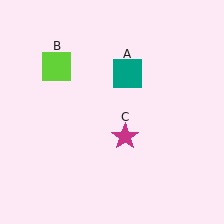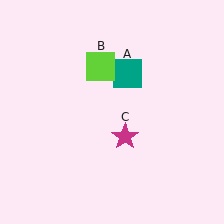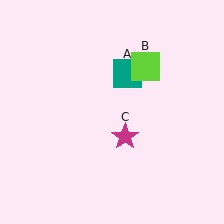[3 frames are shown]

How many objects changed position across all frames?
1 object changed position: lime square (object B).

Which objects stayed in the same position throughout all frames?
Teal square (object A) and magenta star (object C) remained stationary.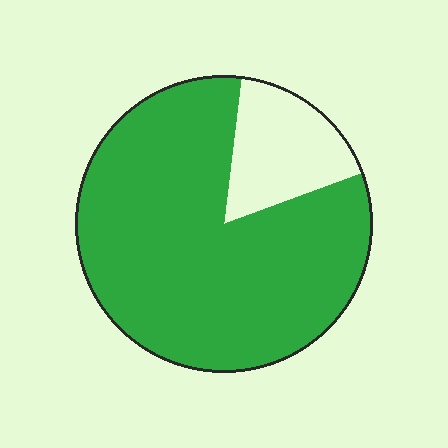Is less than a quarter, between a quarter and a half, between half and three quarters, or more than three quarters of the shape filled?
More than three quarters.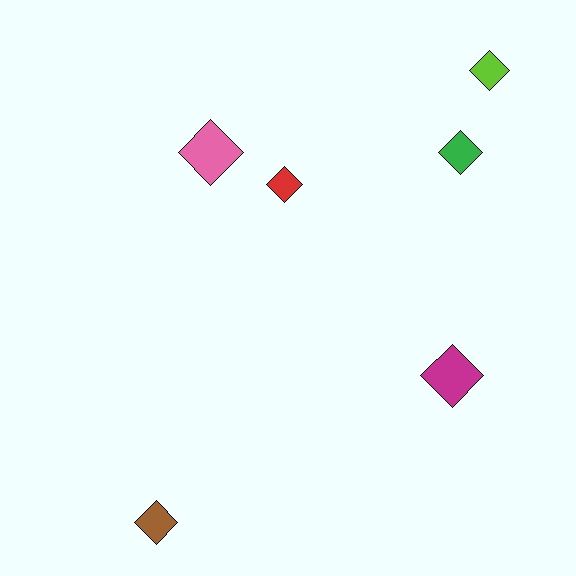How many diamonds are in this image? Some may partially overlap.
There are 6 diamonds.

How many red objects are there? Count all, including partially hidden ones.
There is 1 red object.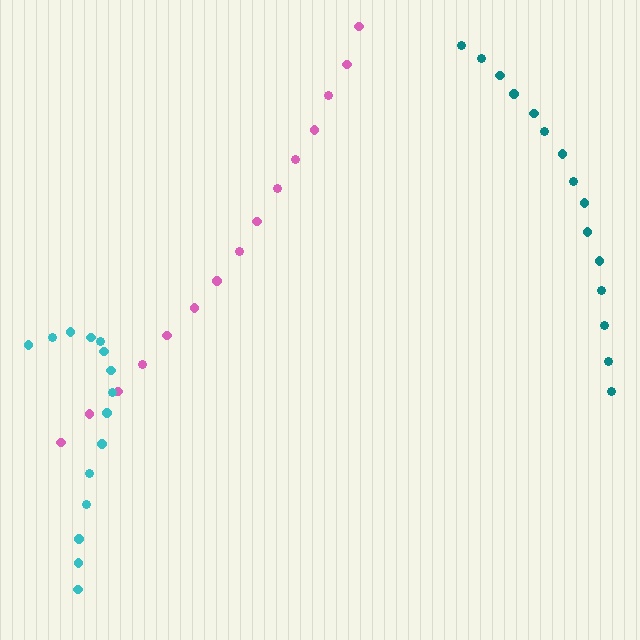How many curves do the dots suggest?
There are 3 distinct paths.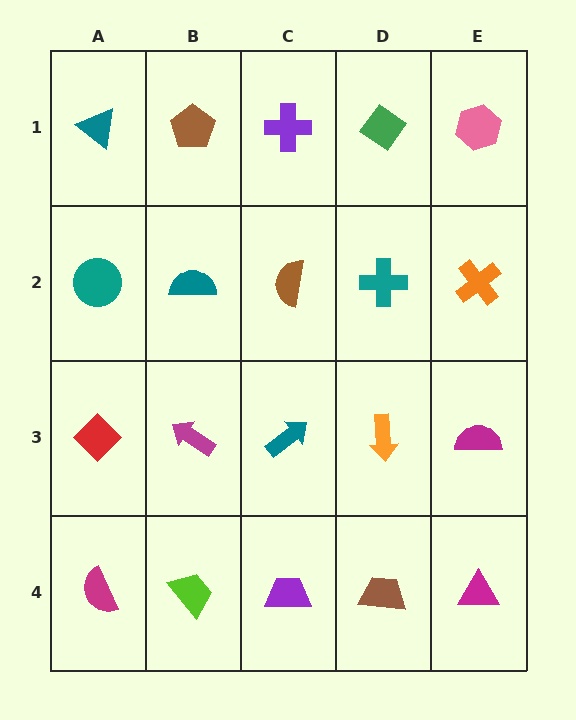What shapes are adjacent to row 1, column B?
A teal semicircle (row 2, column B), a teal triangle (row 1, column A), a purple cross (row 1, column C).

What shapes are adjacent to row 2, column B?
A brown pentagon (row 1, column B), a magenta arrow (row 3, column B), a teal circle (row 2, column A), a brown semicircle (row 2, column C).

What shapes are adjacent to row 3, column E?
An orange cross (row 2, column E), a magenta triangle (row 4, column E), an orange arrow (row 3, column D).